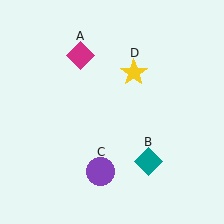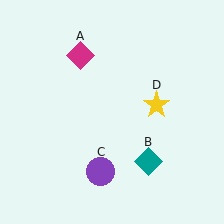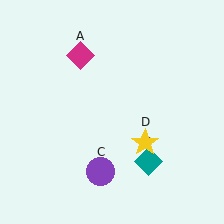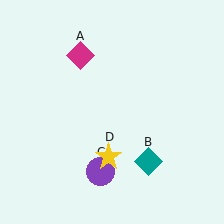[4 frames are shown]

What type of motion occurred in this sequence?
The yellow star (object D) rotated clockwise around the center of the scene.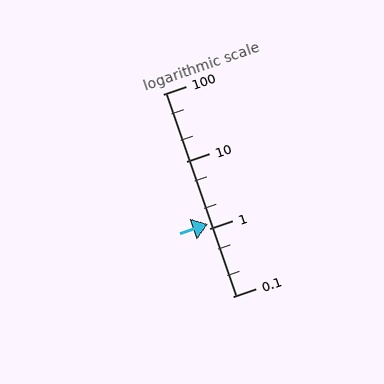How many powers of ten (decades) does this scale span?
The scale spans 3 decades, from 0.1 to 100.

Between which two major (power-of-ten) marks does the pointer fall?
The pointer is between 1 and 10.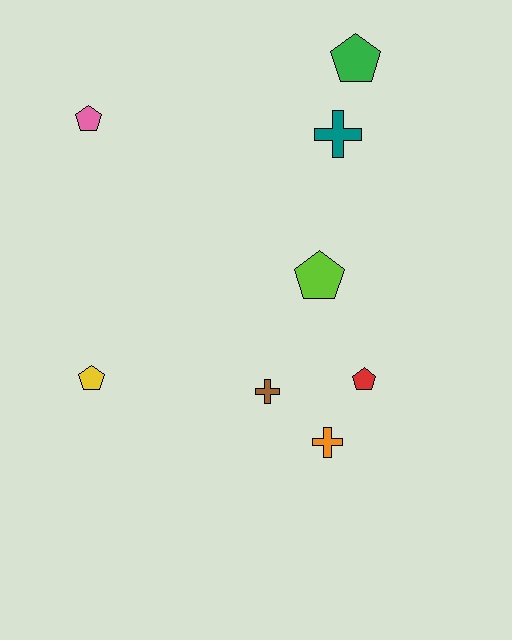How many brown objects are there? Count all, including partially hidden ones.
There is 1 brown object.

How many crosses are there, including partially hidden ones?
There are 3 crosses.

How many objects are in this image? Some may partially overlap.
There are 8 objects.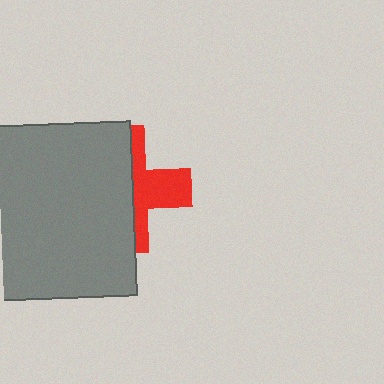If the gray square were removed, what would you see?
You would see the complete red cross.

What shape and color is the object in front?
The object in front is a gray square.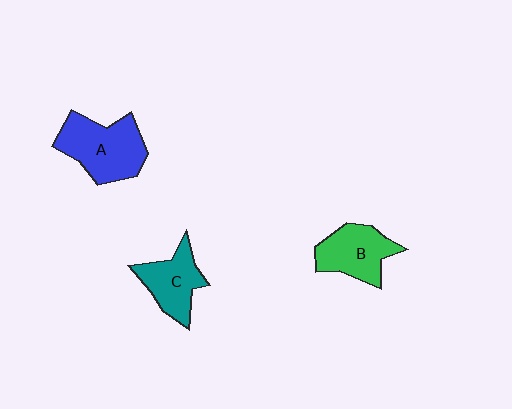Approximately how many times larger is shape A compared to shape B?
Approximately 1.3 times.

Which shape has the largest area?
Shape A (blue).